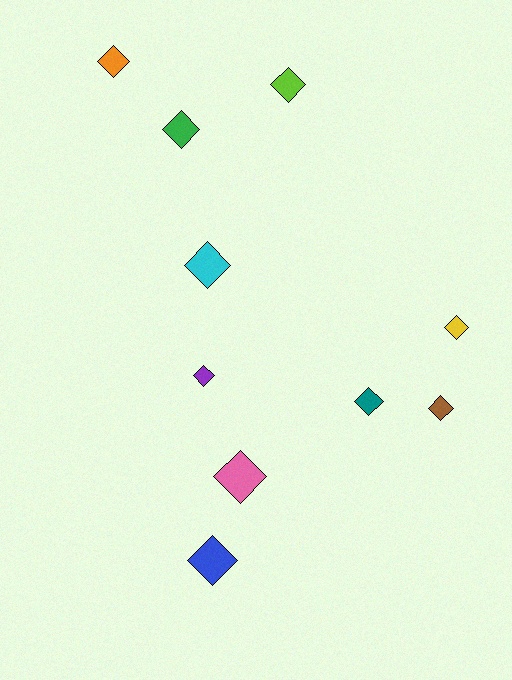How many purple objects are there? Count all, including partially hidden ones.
There is 1 purple object.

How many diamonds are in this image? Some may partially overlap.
There are 10 diamonds.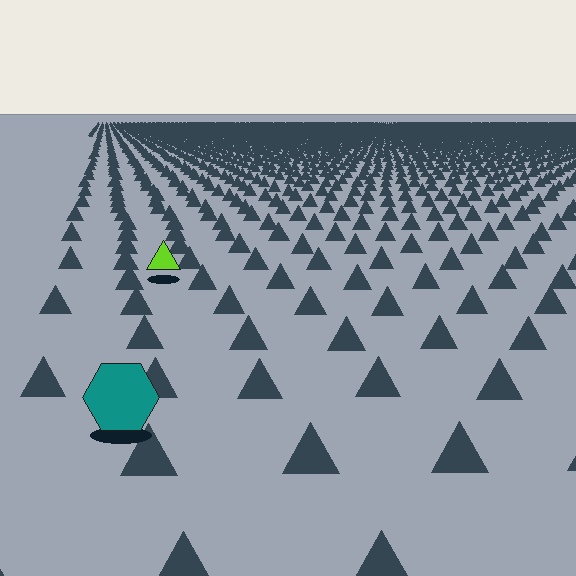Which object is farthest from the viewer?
The lime triangle is farthest from the viewer. It appears smaller and the ground texture around it is denser.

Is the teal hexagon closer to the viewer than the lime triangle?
Yes. The teal hexagon is closer — you can tell from the texture gradient: the ground texture is coarser near it.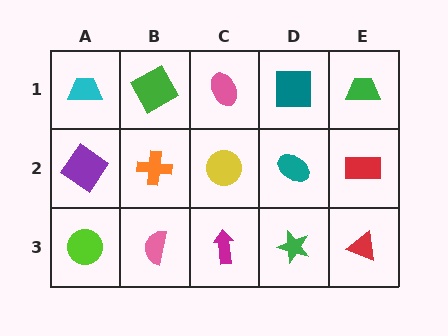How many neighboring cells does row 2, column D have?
4.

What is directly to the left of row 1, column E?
A teal square.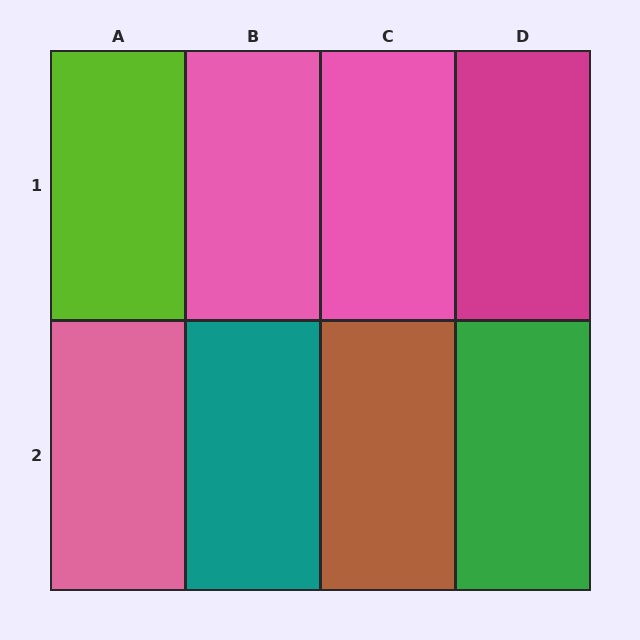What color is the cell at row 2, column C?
Brown.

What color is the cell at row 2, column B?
Teal.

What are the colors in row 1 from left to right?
Lime, pink, pink, magenta.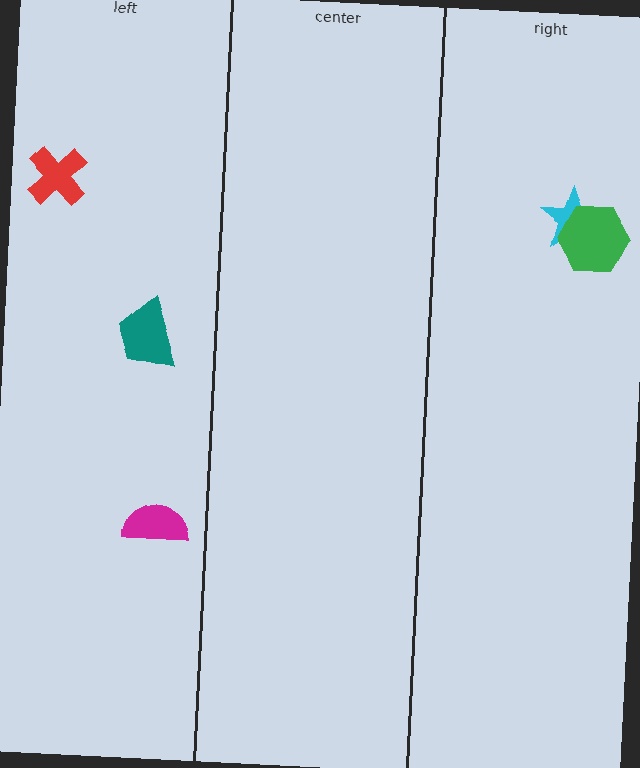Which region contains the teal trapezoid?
The left region.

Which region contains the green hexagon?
The right region.